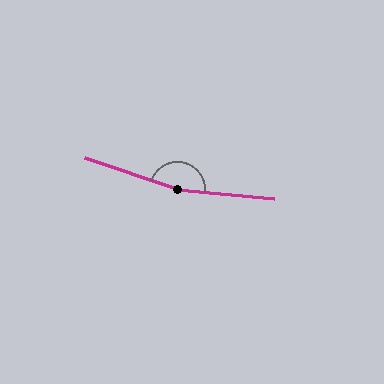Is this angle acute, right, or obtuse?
It is obtuse.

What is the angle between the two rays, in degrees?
Approximately 167 degrees.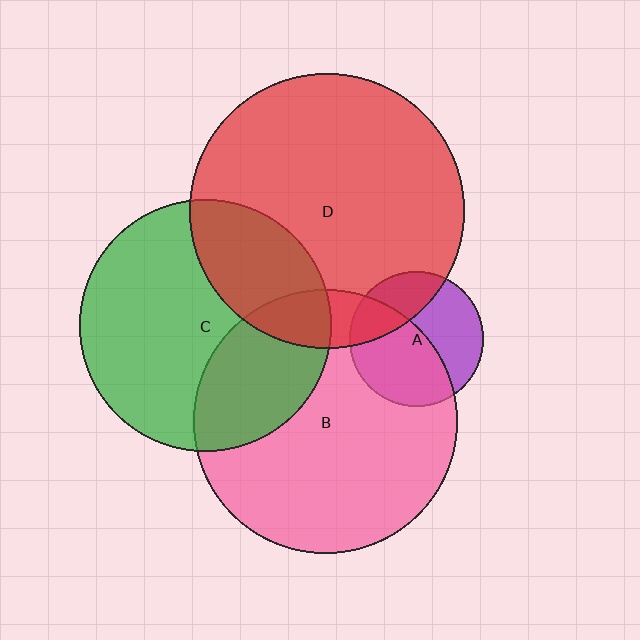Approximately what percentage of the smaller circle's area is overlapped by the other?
Approximately 25%.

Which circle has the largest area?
Circle D (red).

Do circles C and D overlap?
Yes.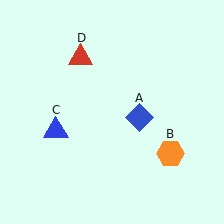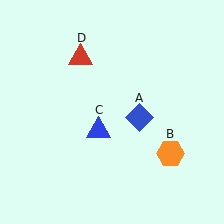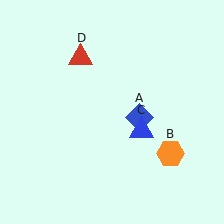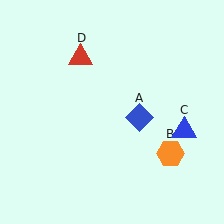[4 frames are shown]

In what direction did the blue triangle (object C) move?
The blue triangle (object C) moved right.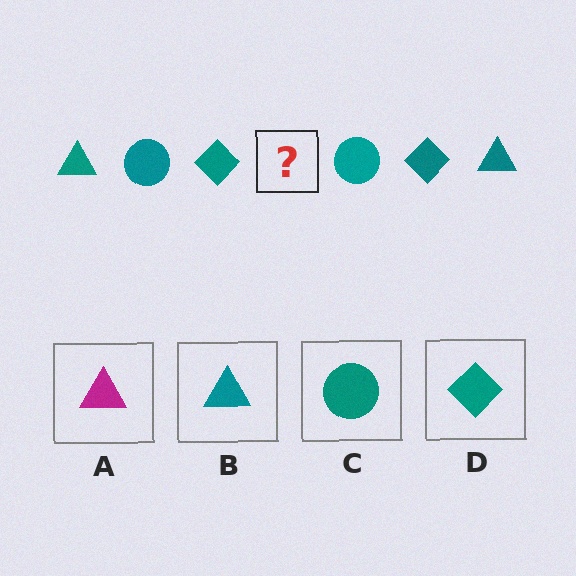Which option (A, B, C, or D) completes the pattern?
B.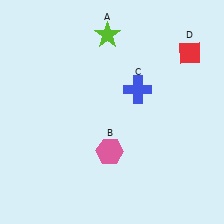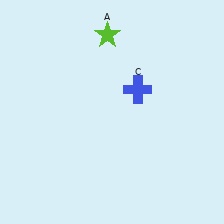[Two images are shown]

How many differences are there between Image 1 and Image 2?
There are 2 differences between the two images.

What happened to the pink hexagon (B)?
The pink hexagon (B) was removed in Image 2. It was in the bottom-left area of Image 1.